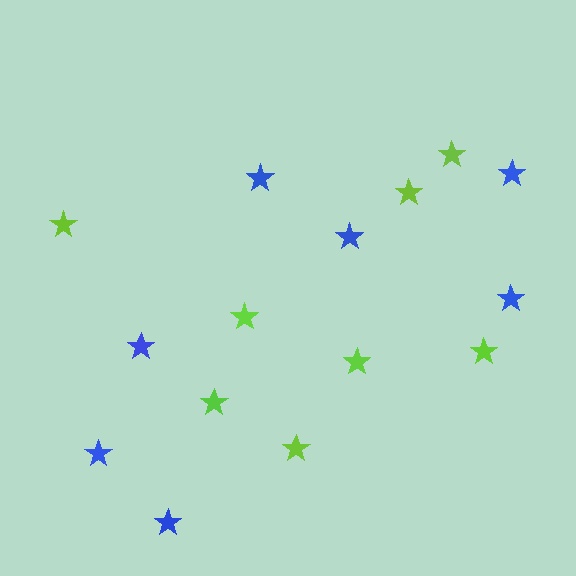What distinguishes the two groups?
There are 2 groups: one group of lime stars (8) and one group of blue stars (7).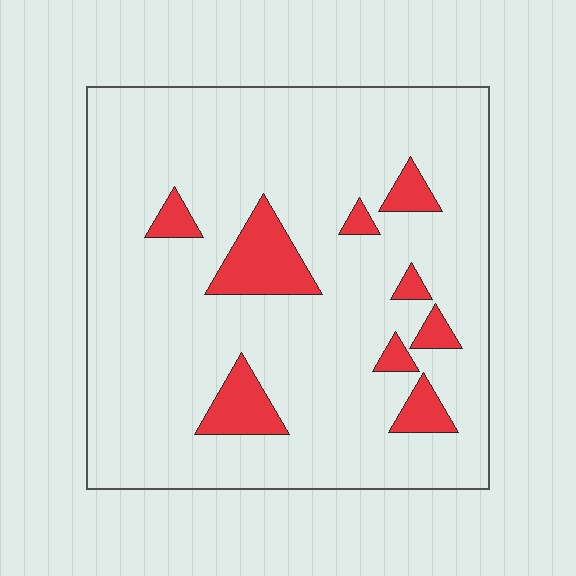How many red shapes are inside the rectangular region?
9.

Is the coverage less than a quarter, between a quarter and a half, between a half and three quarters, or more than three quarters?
Less than a quarter.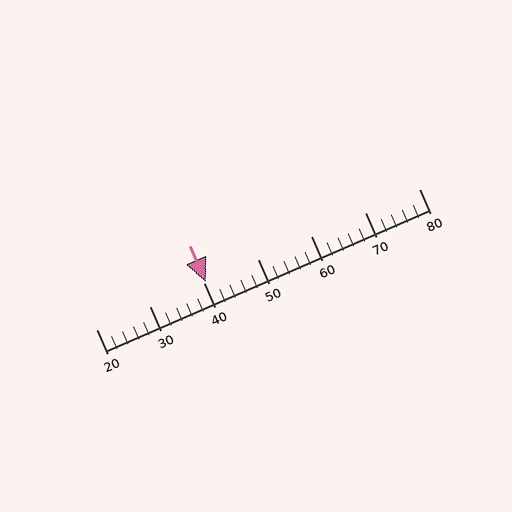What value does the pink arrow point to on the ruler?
The pink arrow points to approximately 40.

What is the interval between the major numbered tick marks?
The major tick marks are spaced 10 units apart.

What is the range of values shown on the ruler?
The ruler shows values from 20 to 80.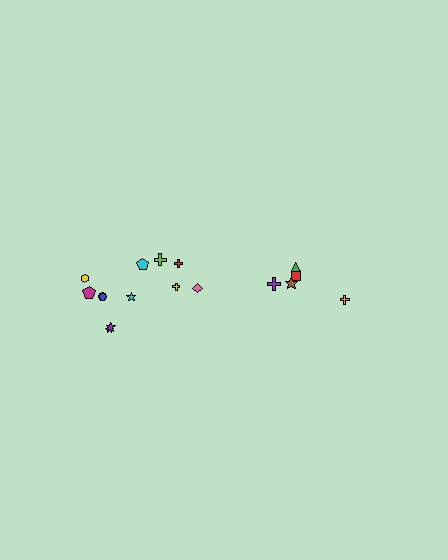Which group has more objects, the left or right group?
The left group.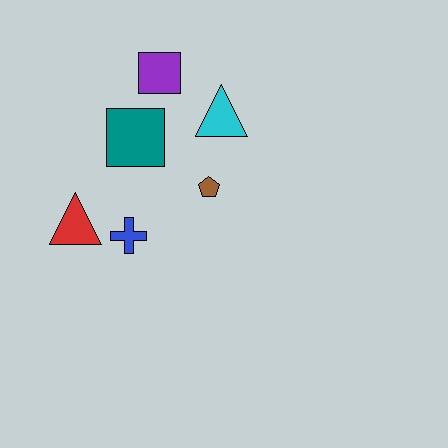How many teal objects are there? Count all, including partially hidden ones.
There is 1 teal object.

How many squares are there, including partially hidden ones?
There are 2 squares.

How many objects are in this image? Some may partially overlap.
There are 6 objects.